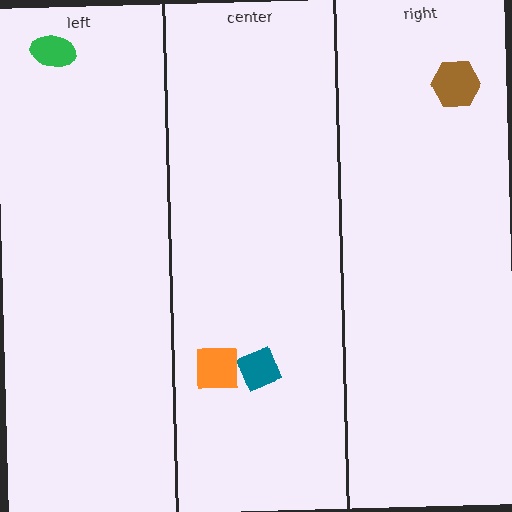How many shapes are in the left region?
1.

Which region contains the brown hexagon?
The right region.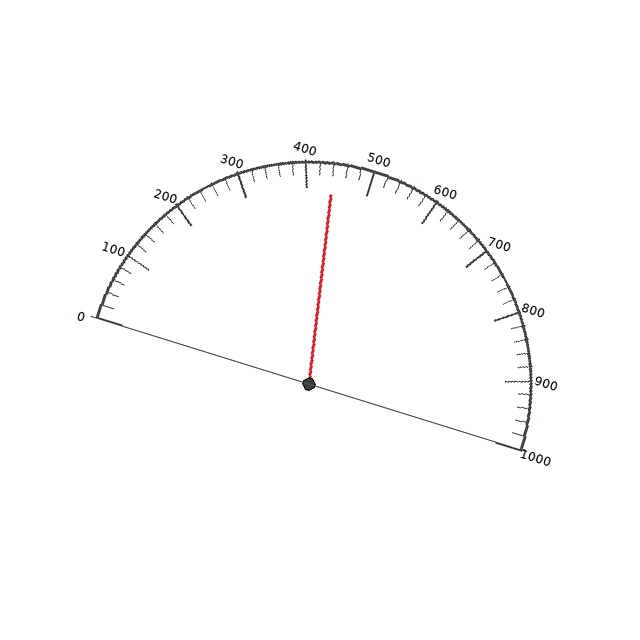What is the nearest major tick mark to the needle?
The nearest major tick mark is 400.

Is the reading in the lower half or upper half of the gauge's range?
The reading is in the lower half of the range (0 to 1000).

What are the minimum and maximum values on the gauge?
The gauge ranges from 0 to 1000.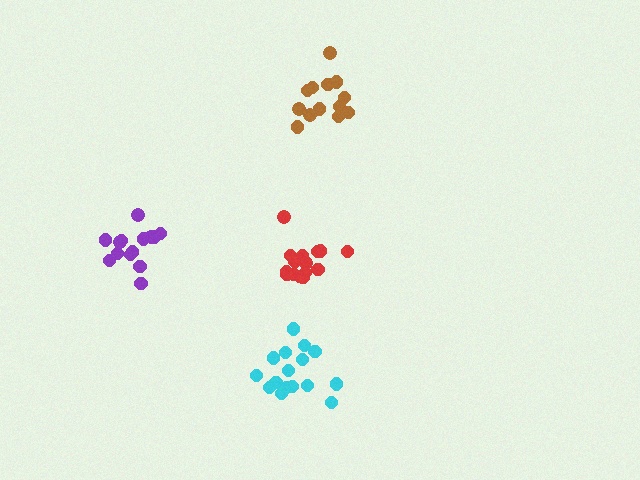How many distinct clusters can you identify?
There are 4 distinct clusters.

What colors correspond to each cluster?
The clusters are colored: red, brown, purple, cyan.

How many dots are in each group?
Group 1: 15 dots, Group 2: 14 dots, Group 3: 15 dots, Group 4: 16 dots (60 total).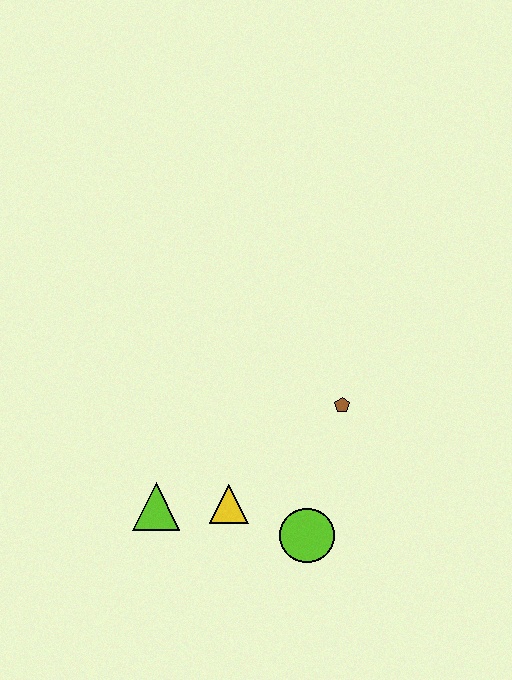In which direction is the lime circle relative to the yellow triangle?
The lime circle is to the right of the yellow triangle.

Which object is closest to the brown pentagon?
The lime circle is closest to the brown pentagon.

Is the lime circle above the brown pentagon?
No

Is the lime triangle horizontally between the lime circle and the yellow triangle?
No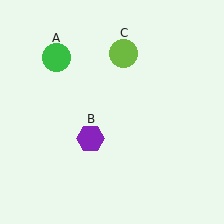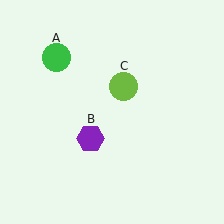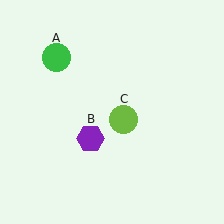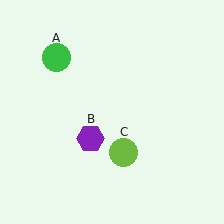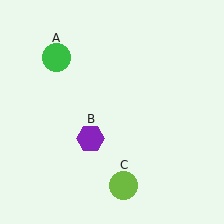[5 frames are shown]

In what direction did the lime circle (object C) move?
The lime circle (object C) moved down.